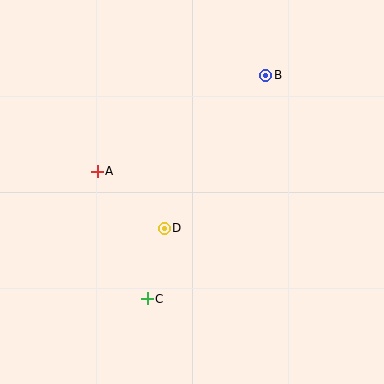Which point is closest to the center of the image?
Point D at (164, 228) is closest to the center.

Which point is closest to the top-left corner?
Point A is closest to the top-left corner.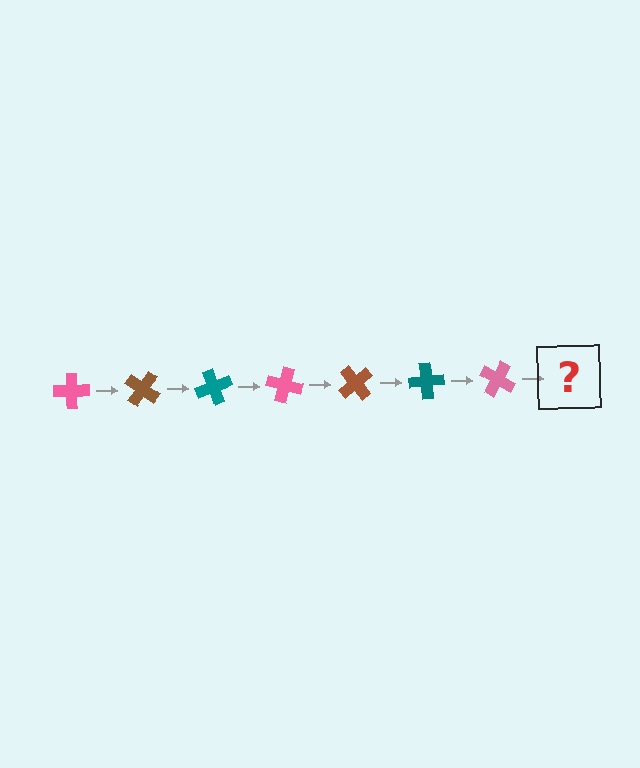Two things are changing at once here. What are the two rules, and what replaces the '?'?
The two rules are that it rotates 35 degrees each step and the color cycles through pink, brown, and teal. The '?' should be a brown cross, rotated 245 degrees from the start.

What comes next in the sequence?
The next element should be a brown cross, rotated 245 degrees from the start.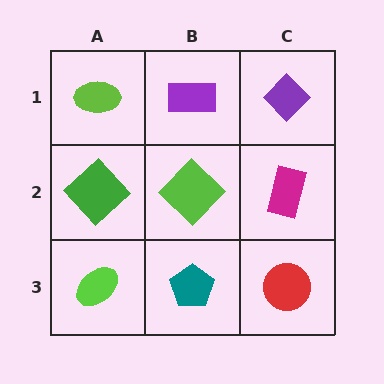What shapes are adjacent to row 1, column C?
A magenta rectangle (row 2, column C), a purple rectangle (row 1, column B).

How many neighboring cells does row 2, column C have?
3.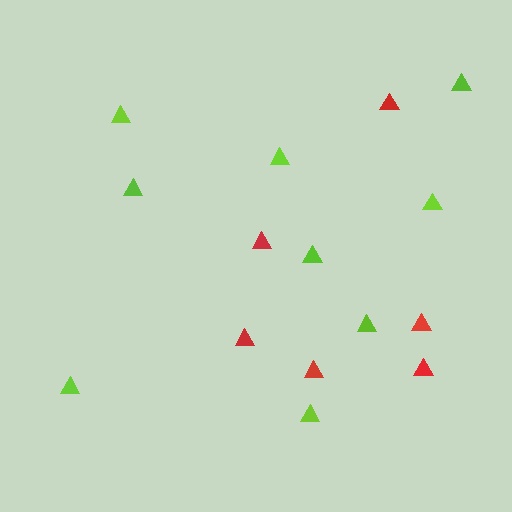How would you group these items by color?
There are 2 groups: one group of lime triangles (9) and one group of red triangles (6).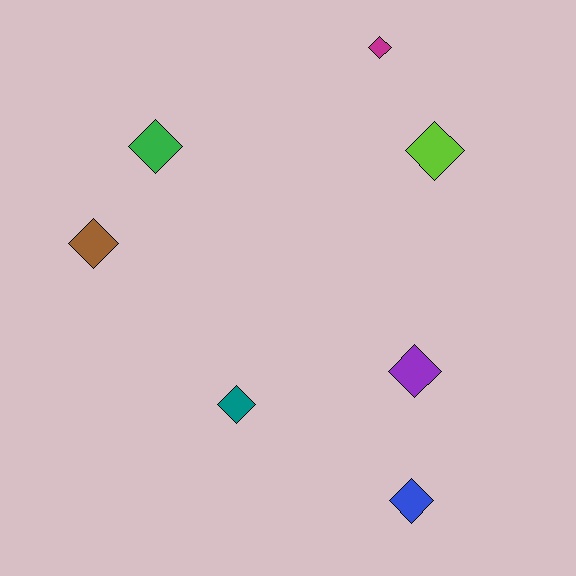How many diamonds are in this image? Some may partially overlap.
There are 7 diamonds.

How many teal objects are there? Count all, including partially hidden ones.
There is 1 teal object.